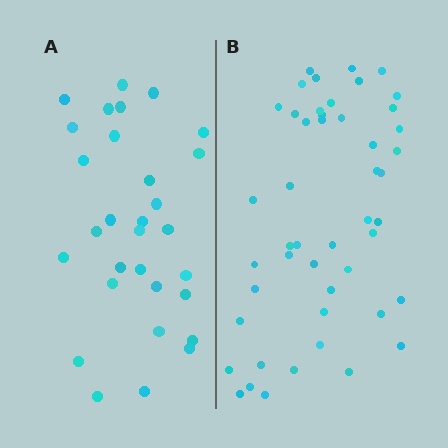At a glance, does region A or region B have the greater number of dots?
Region B (the right region) has more dots.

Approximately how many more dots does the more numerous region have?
Region B has approximately 20 more dots than region A.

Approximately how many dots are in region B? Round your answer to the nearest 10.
About 50 dots. (The exact count is 48, which rounds to 50.)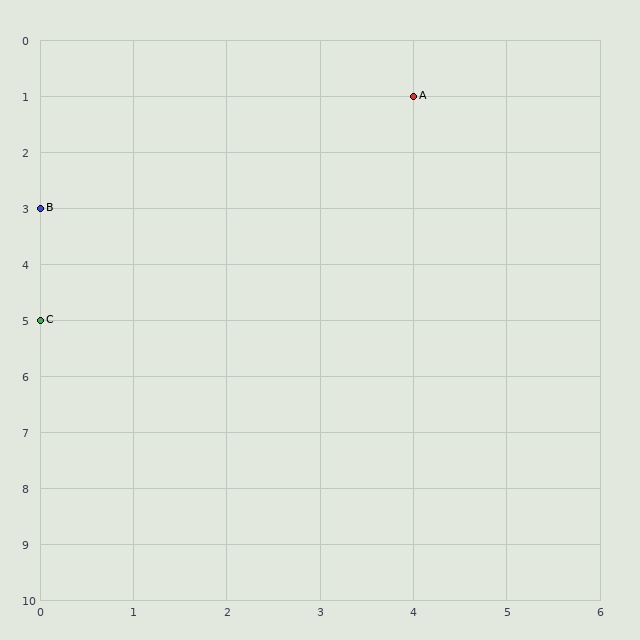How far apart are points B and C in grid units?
Points B and C are 2 rows apart.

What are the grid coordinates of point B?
Point B is at grid coordinates (0, 3).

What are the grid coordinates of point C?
Point C is at grid coordinates (0, 5).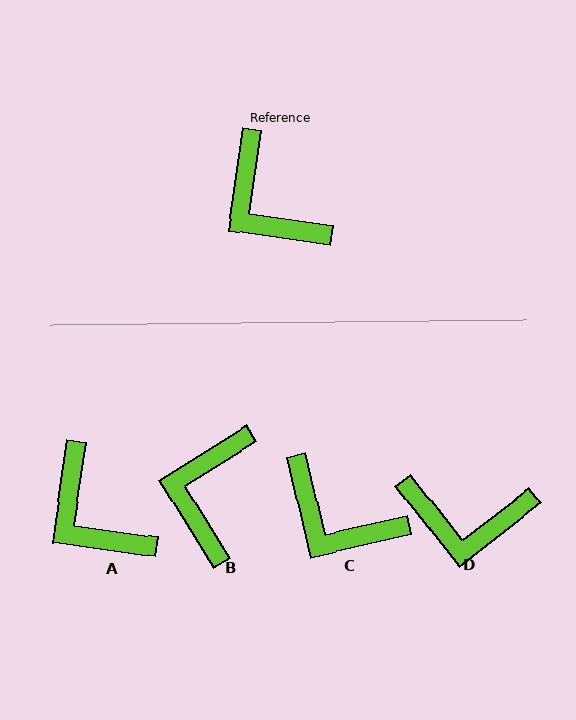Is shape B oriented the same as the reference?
No, it is off by about 50 degrees.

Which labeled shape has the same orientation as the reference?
A.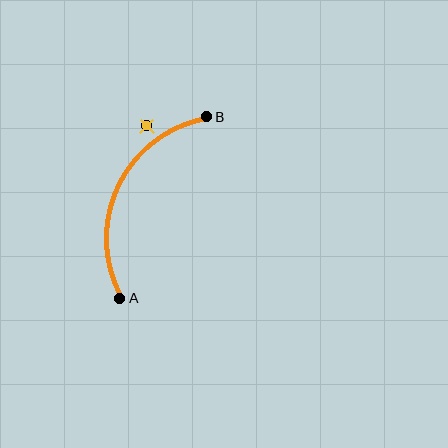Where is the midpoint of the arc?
The arc midpoint is the point on the curve farthest from the straight line joining A and B. It sits to the left of that line.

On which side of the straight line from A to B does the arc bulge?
The arc bulges to the left of the straight line connecting A and B.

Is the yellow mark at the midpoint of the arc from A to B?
No — the yellow mark does not lie on the arc at all. It sits slightly outside the curve.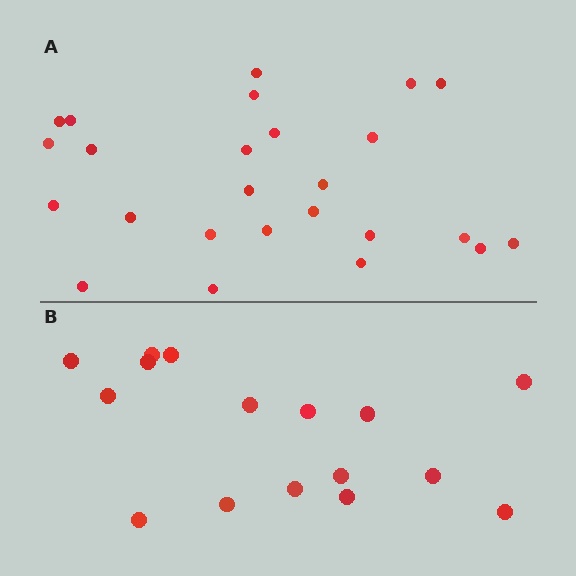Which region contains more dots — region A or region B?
Region A (the top region) has more dots.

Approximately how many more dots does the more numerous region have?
Region A has roughly 8 or so more dots than region B.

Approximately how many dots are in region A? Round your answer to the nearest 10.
About 20 dots. (The exact count is 25, which rounds to 20.)